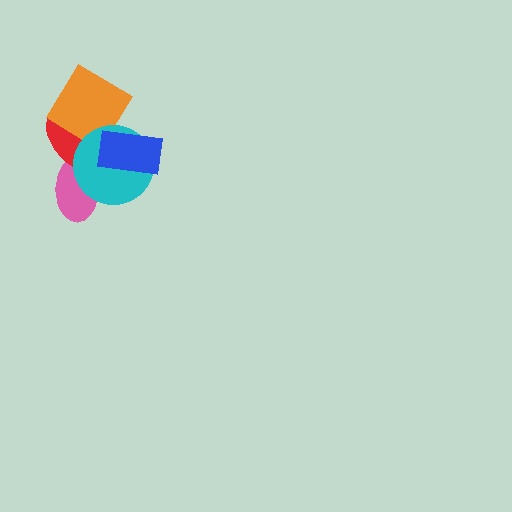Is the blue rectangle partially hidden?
No, no other shape covers it.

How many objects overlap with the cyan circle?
4 objects overlap with the cyan circle.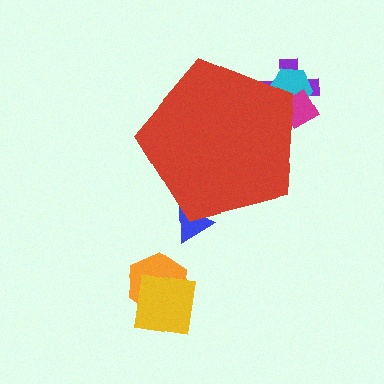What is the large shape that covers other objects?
A red pentagon.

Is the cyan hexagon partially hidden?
Yes, the cyan hexagon is partially hidden behind the red pentagon.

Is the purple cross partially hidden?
Yes, the purple cross is partially hidden behind the red pentagon.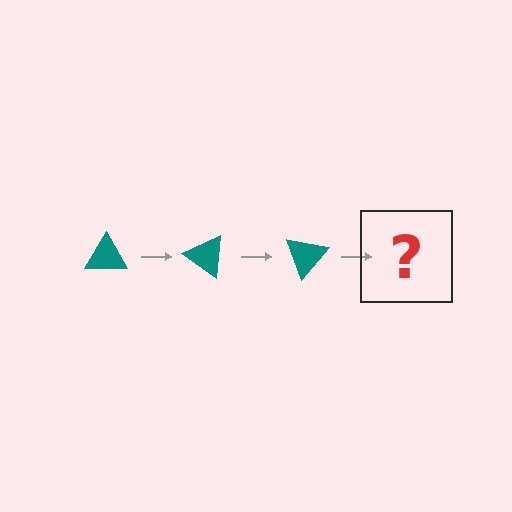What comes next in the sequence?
The next element should be a teal triangle rotated 105 degrees.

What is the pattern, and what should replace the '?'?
The pattern is that the triangle rotates 35 degrees each step. The '?' should be a teal triangle rotated 105 degrees.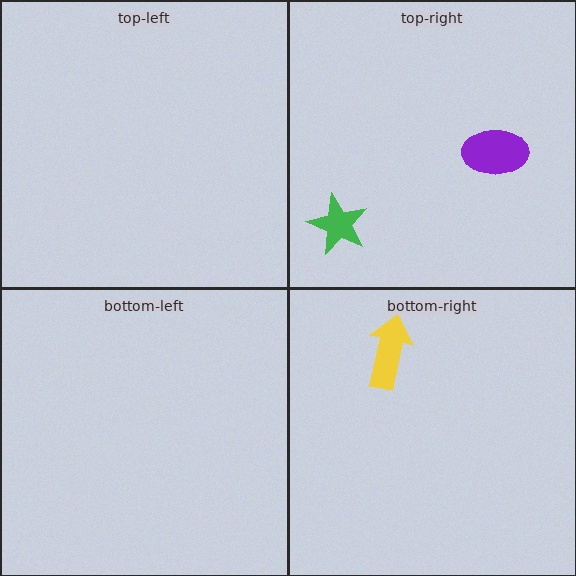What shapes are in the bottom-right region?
The yellow arrow.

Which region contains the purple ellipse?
The top-right region.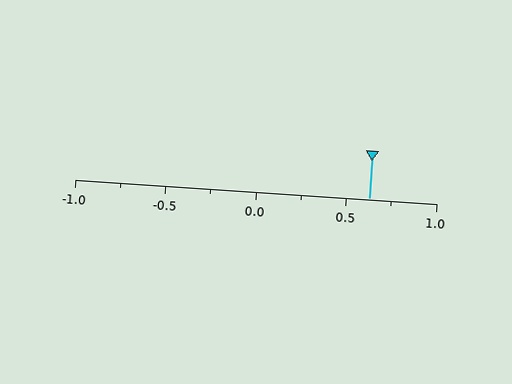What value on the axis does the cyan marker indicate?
The marker indicates approximately 0.62.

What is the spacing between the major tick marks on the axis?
The major ticks are spaced 0.5 apart.